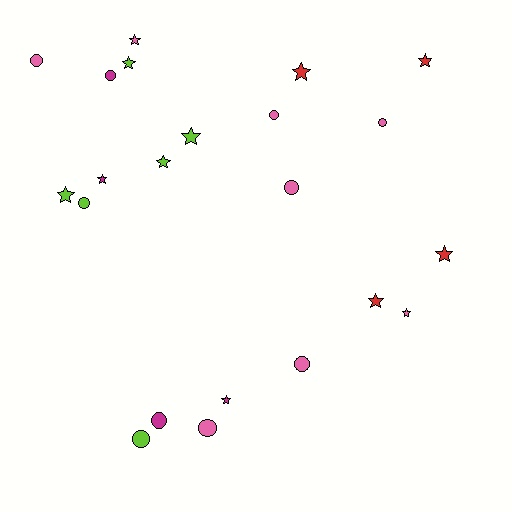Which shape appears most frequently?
Star, with 12 objects.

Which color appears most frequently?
Pink, with 8 objects.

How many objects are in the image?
There are 22 objects.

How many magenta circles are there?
There are 2 magenta circles.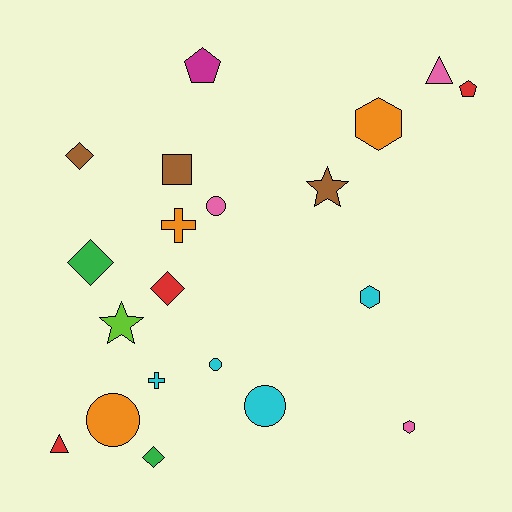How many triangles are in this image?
There are 2 triangles.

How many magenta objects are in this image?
There is 1 magenta object.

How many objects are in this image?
There are 20 objects.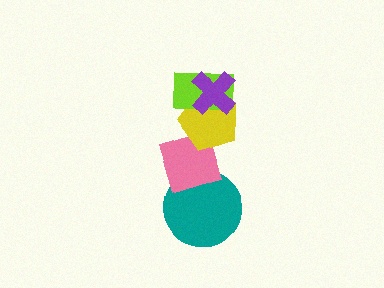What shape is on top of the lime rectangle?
The purple cross is on top of the lime rectangle.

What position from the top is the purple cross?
The purple cross is 1st from the top.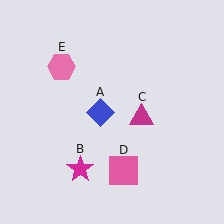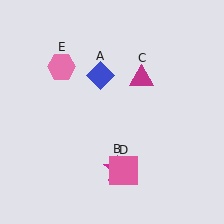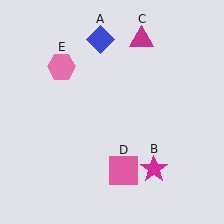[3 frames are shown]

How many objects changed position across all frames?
3 objects changed position: blue diamond (object A), magenta star (object B), magenta triangle (object C).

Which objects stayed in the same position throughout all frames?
Pink square (object D) and pink hexagon (object E) remained stationary.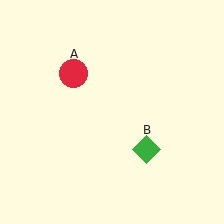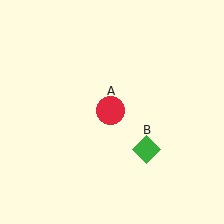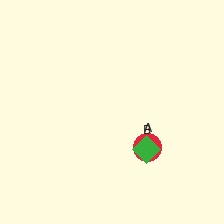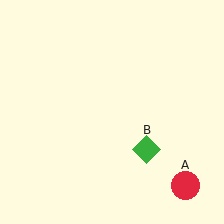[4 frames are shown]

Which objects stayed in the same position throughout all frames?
Green diamond (object B) remained stationary.